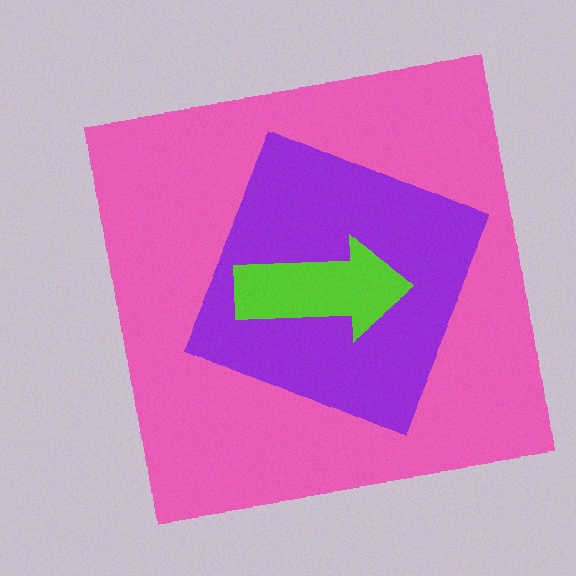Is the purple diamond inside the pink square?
Yes.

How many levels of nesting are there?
3.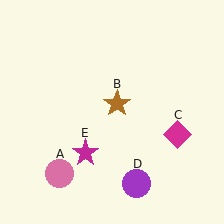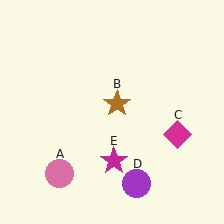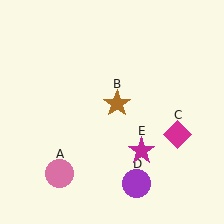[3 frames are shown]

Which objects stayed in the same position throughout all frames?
Pink circle (object A) and brown star (object B) and magenta diamond (object C) and purple circle (object D) remained stationary.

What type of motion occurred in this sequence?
The magenta star (object E) rotated counterclockwise around the center of the scene.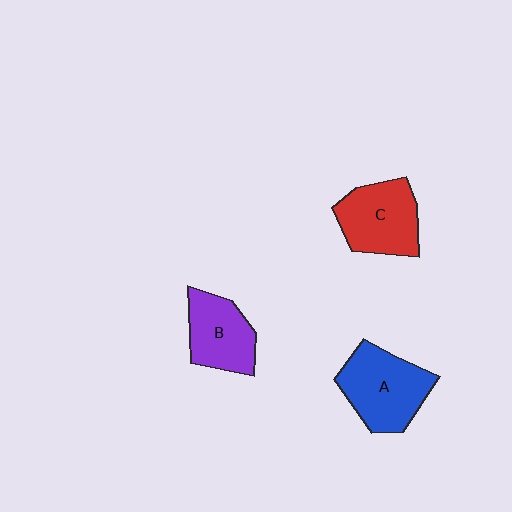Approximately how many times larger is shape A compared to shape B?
Approximately 1.3 times.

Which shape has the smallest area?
Shape B (purple).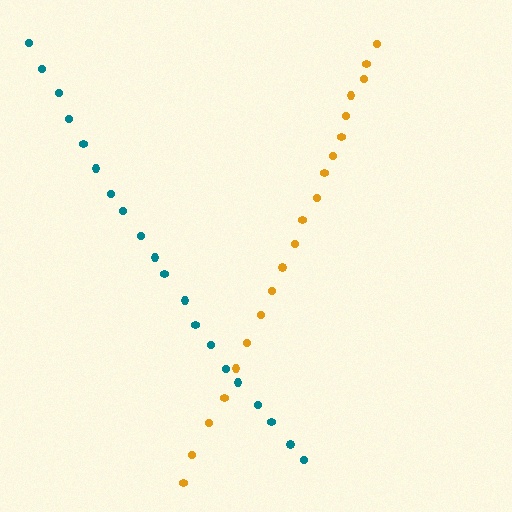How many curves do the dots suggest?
There are 2 distinct paths.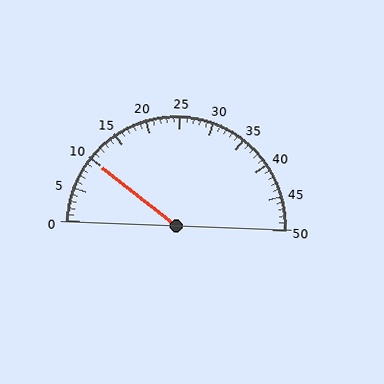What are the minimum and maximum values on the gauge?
The gauge ranges from 0 to 50.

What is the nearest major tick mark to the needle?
The nearest major tick mark is 10.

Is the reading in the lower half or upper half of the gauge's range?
The reading is in the lower half of the range (0 to 50).